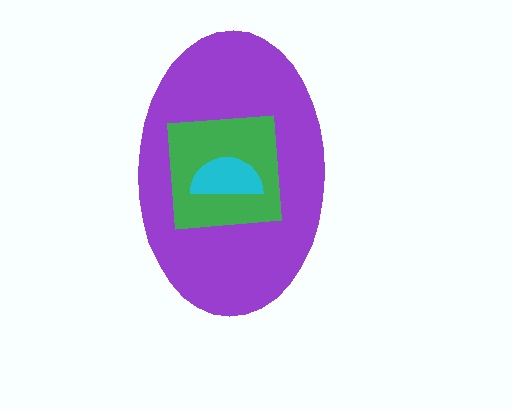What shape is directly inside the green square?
The cyan semicircle.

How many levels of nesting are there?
3.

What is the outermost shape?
The purple ellipse.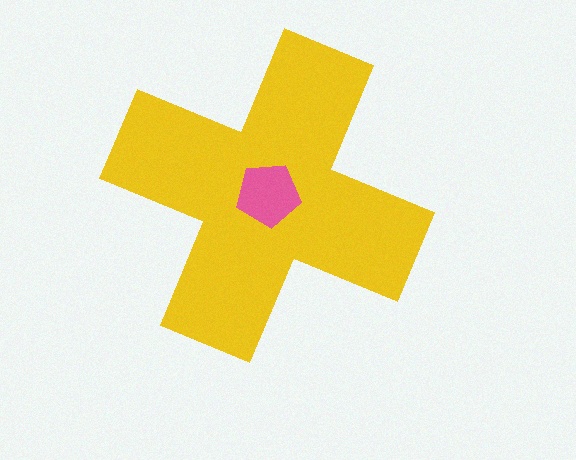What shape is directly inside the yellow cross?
The pink pentagon.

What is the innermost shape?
The pink pentagon.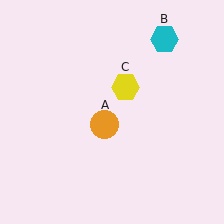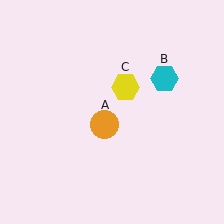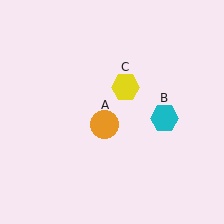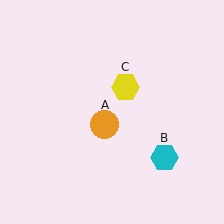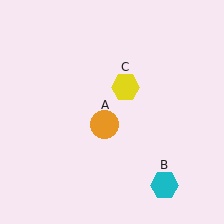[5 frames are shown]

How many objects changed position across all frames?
1 object changed position: cyan hexagon (object B).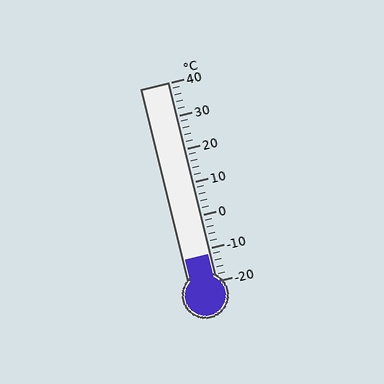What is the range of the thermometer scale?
The thermometer scale ranges from -20°C to 40°C.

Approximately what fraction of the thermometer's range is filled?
The thermometer is filled to approximately 15% of its range.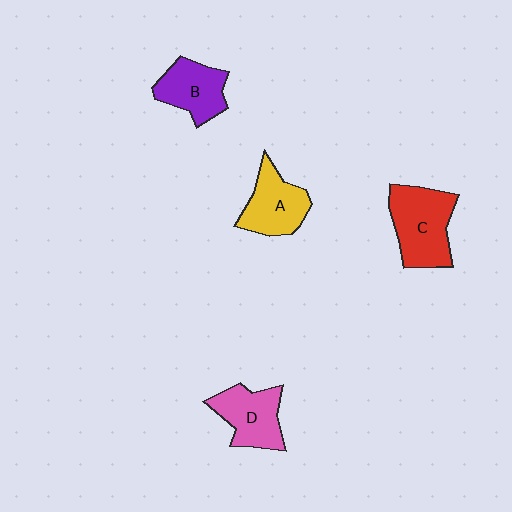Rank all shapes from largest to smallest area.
From largest to smallest: C (red), D (pink), A (yellow), B (purple).